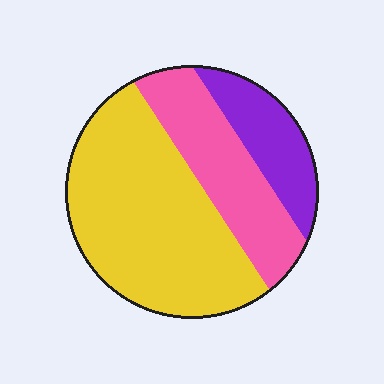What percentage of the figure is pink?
Pink covers 27% of the figure.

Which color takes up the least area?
Purple, at roughly 15%.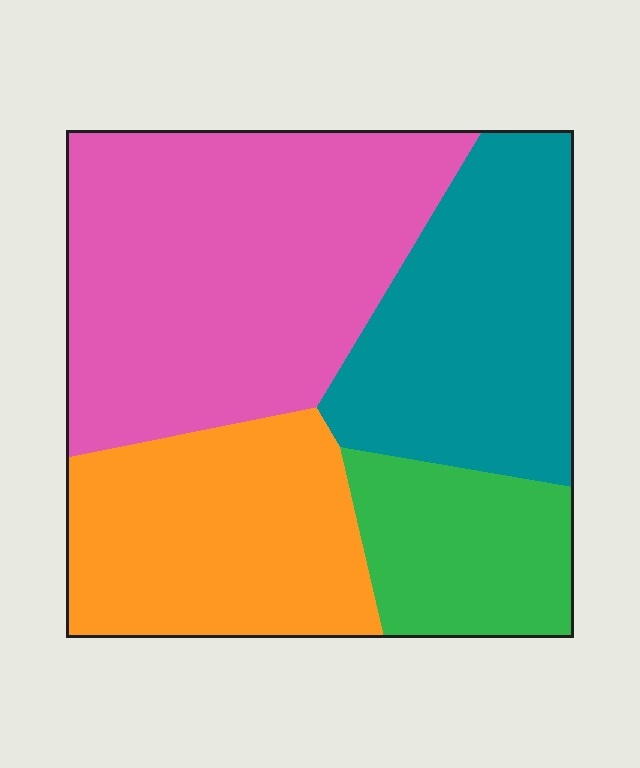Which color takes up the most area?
Pink, at roughly 40%.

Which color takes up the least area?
Green, at roughly 15%.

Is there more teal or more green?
Teal.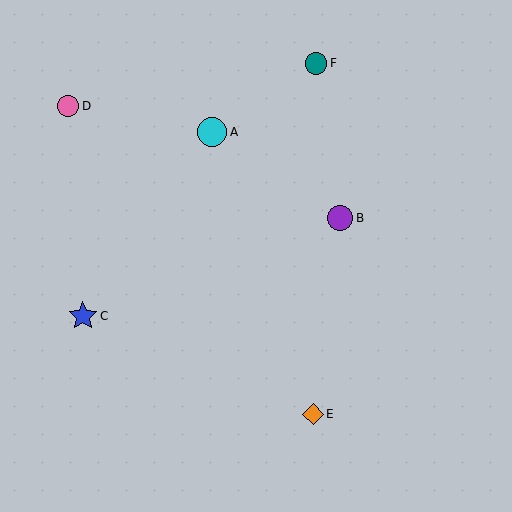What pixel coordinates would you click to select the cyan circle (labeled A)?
Click at (212, 132) to select the cyan circle A.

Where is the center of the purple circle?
The center of the purple circle is at (340, 218).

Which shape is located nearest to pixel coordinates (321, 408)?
The orange diamond (labeled E) at (313, 414) is nearest to that location.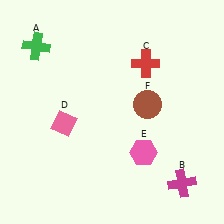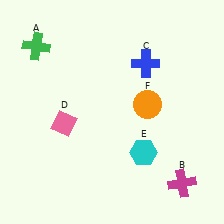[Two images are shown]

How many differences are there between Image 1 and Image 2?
There are 3 differences between the two images.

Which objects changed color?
C changed from red to blue. E changed from pink to cyan. F changed from brown to orange.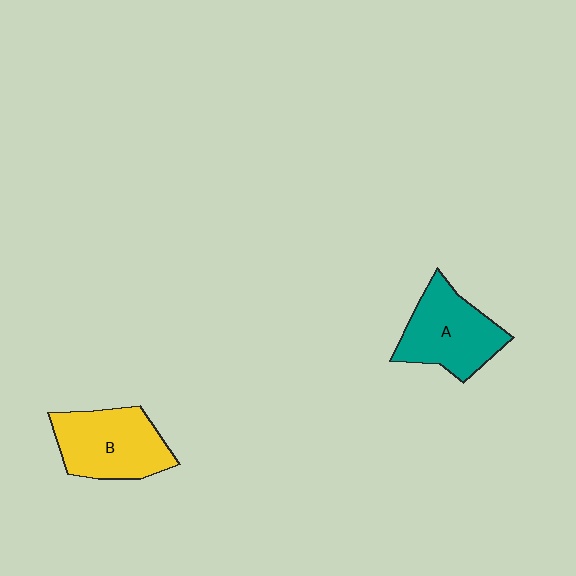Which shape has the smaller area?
Shape A (teal).